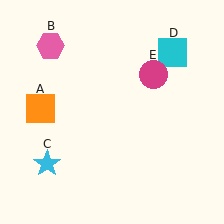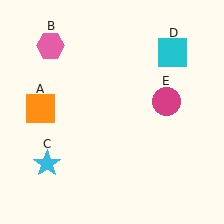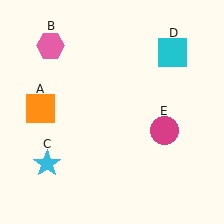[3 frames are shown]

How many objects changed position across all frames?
1 object changed position: magenta circle (object E).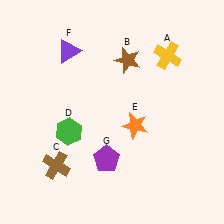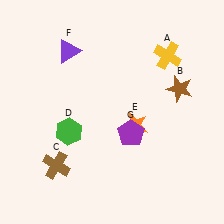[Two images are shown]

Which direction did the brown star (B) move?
The brown star (B) moved right.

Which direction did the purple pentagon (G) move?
The purple pentagon (G) moved up.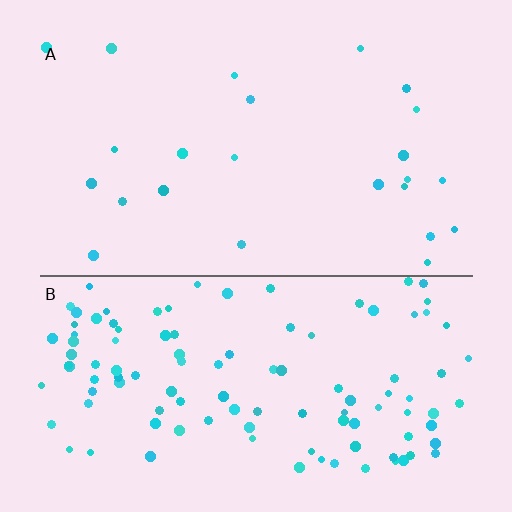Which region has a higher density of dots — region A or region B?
B (the bottom).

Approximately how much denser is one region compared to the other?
Approximately 4.7× — region B over region A.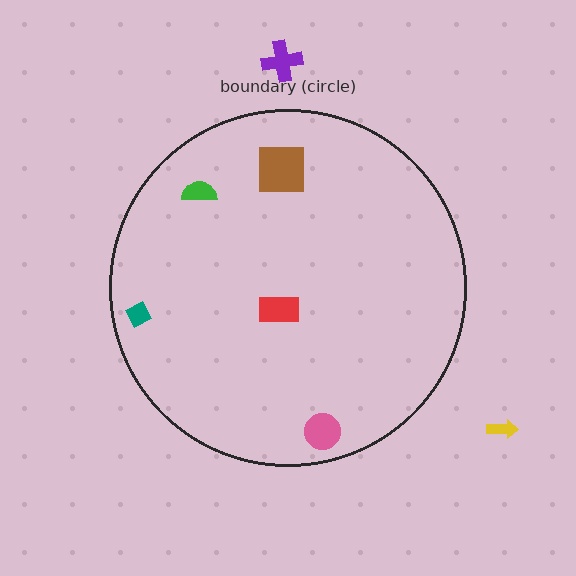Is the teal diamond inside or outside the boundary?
Inside.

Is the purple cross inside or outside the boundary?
Outside.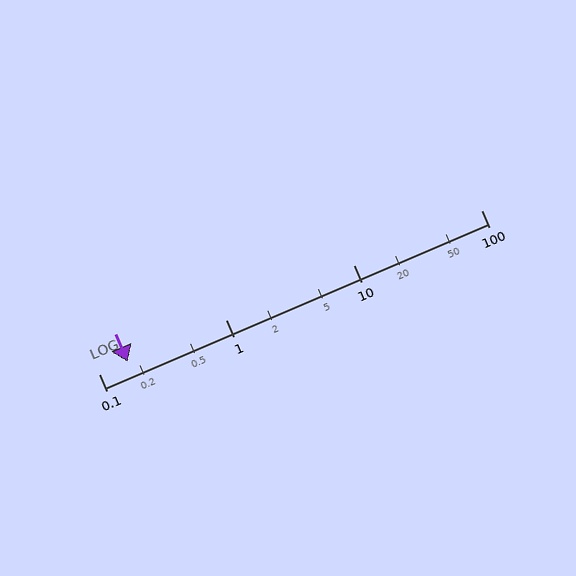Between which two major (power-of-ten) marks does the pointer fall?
The pointer is between 0.1 and 1.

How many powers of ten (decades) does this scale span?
The scale spans 3 decades, from 0.1 to 100.